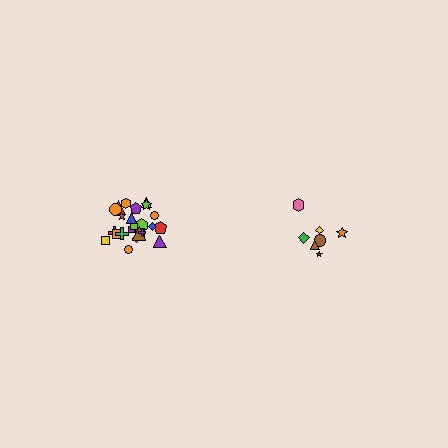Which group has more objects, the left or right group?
The left group.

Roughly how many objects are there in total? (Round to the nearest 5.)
Roughly 30 objects in total.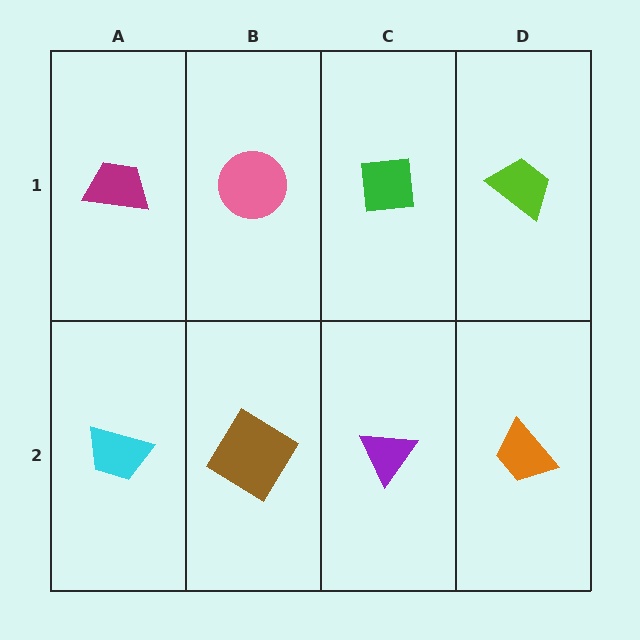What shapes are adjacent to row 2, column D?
A lime trapezoid (row 1, column D), a purple triangle (row 2, column C).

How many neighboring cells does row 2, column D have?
2.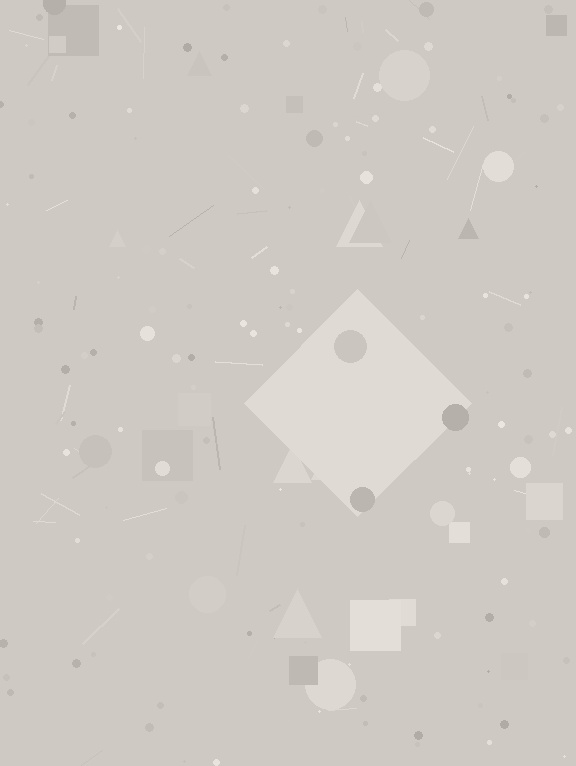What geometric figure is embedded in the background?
A diamond is embedded in the background.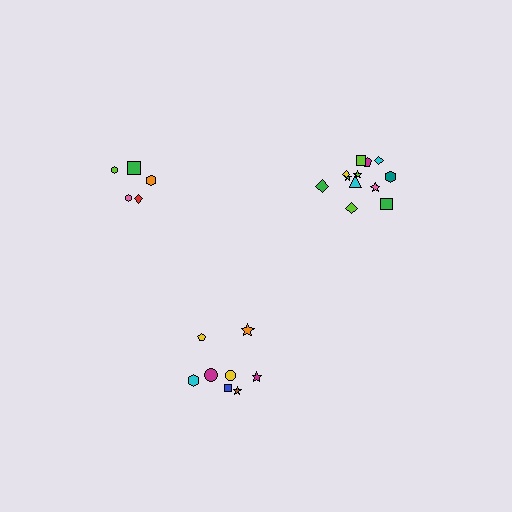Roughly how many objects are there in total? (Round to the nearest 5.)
Roughly 25 objects in total.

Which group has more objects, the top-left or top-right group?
The top-right group.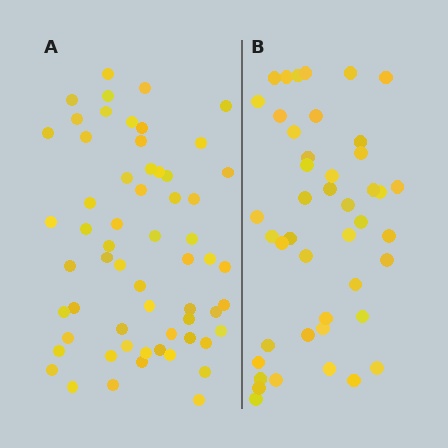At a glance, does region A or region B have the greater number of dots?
Region A (the left region) has more dots.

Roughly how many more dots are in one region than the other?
Region A has approximately 15 more dots than region B.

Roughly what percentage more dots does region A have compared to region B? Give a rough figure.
About 35% more.